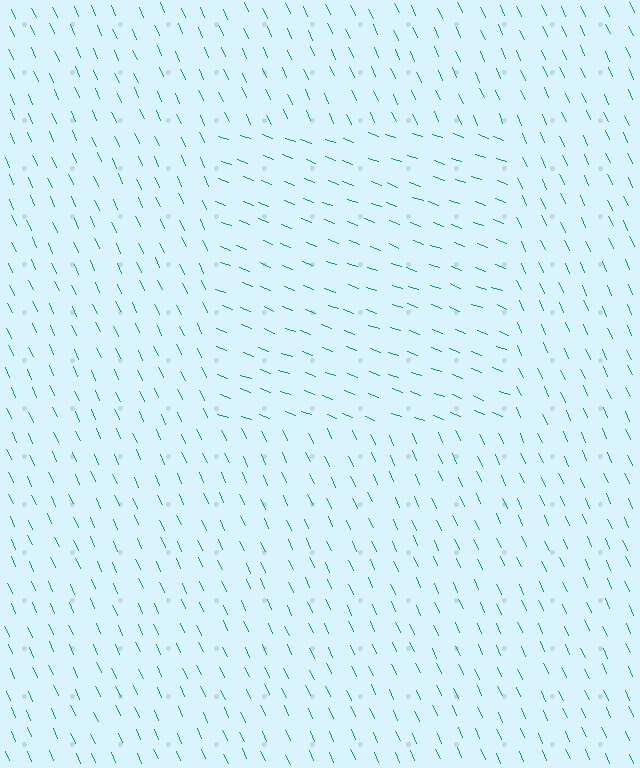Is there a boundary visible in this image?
Yes, there is a texture boundary formed by a change in line orientation.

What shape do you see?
I see a rectangle.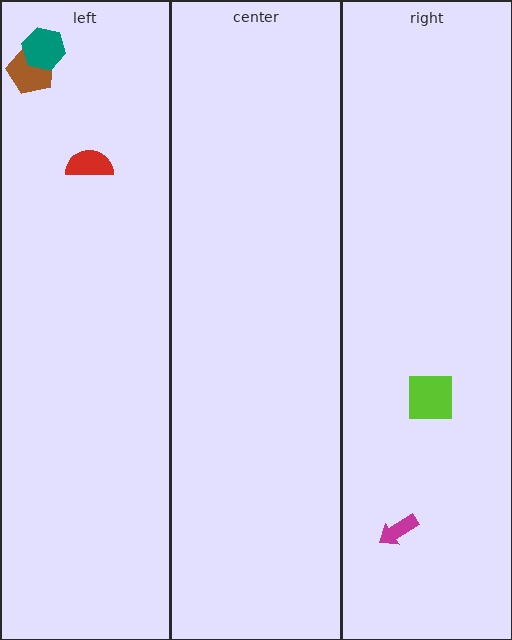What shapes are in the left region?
The brown pentagon, the teal hexagon, the red semicircle.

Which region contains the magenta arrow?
The right region.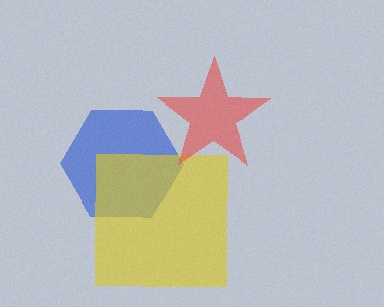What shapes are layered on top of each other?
The layered shapes are: a blue hexagon, a yellow square, a red star.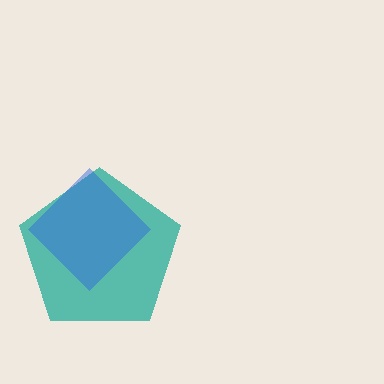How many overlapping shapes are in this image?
There are 2 overlapping shapes in the image.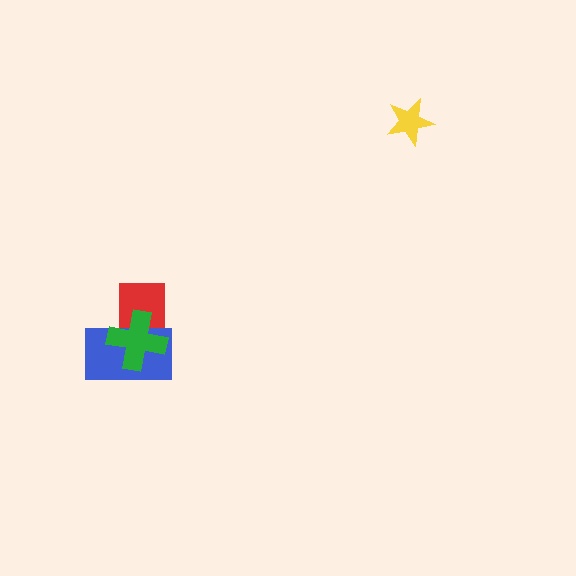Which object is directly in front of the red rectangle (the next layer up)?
The blue rectangle is directly in front of the red rectangle.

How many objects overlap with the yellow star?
0 objects overlap with the yellow star.